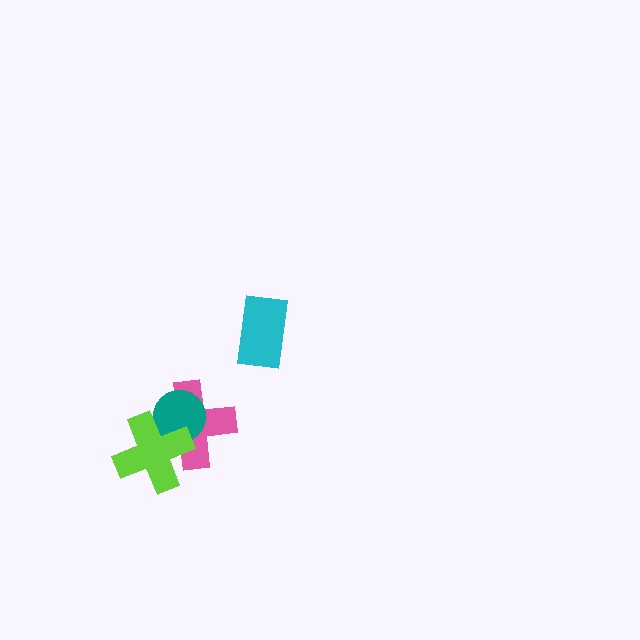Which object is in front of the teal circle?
The lime cross is in front of the teal circle.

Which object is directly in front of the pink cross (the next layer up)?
The teal circle is directly in front of the pink cross.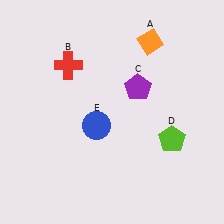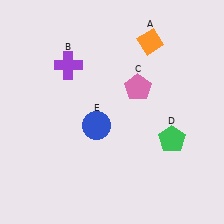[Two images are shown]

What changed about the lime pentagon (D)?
In Image 1, D is lime. In Image 2, it changed to green.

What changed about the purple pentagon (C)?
In Image 1, C is purple. In Image 2, it changed to pink.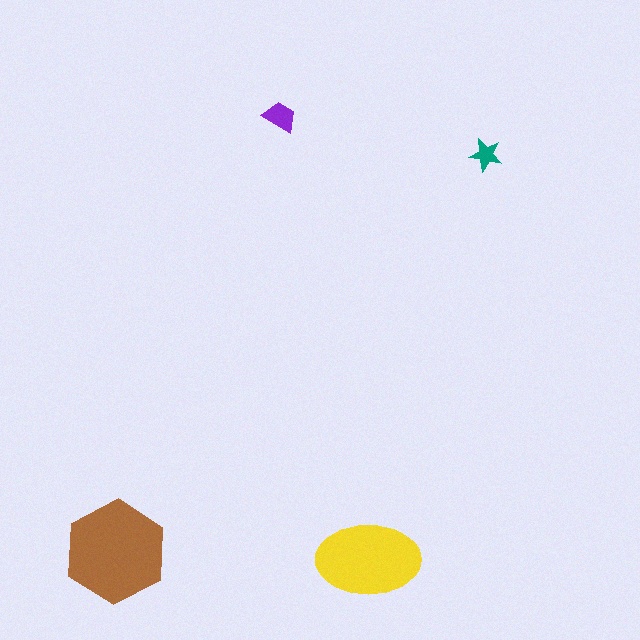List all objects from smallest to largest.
The teal star, the purple trapezoid, the yellow ellipse, the brown hexagon.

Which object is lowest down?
The yellow ellipse is bottommost.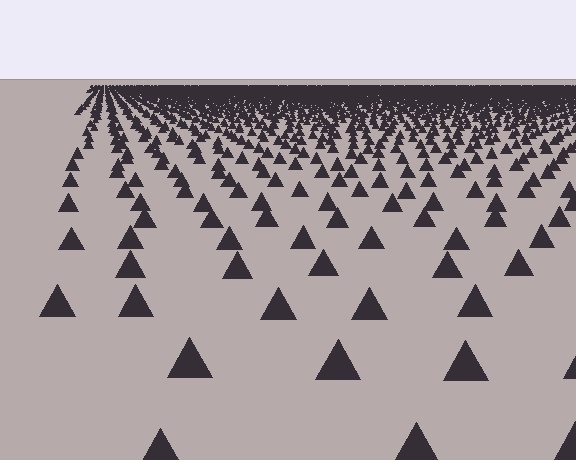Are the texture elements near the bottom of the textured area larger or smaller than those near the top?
Larger. Near the bottom, elements are closer to the viewer and appear at a bigger on-screen size.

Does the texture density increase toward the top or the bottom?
Density increases toward the top.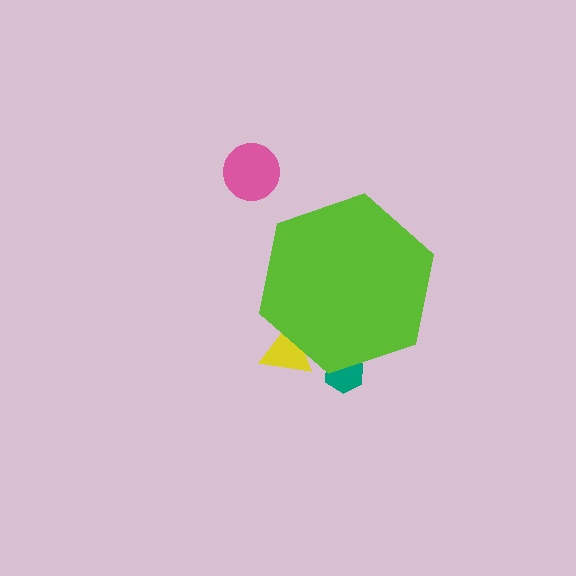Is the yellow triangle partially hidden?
Yes, the yellow triangle is partially hidden behind the lime hexagon.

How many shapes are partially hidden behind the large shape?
2 shapes are partially hidden.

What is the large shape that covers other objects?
A lime hexagon.